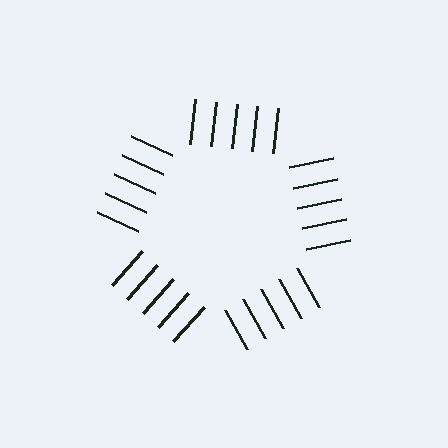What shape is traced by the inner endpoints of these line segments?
An illusory pentagon — the line segments terminate on its edges but no continuous stroke is drawn.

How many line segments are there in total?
25 — 5 along each of the 5 edges.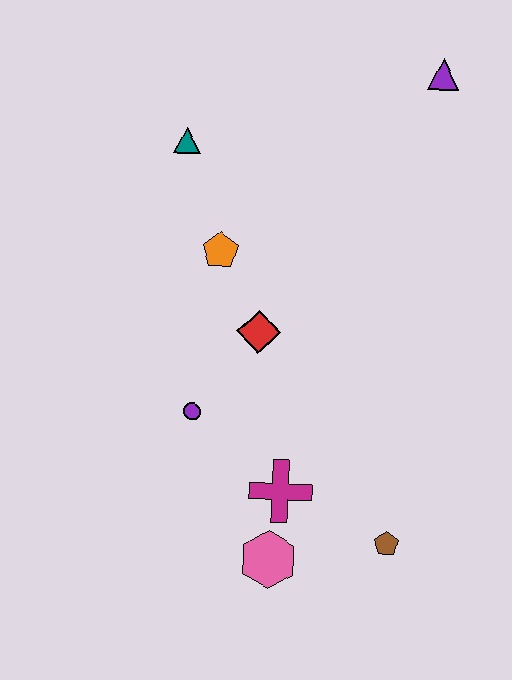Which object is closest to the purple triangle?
The teal triangle is closest to the purple triangle.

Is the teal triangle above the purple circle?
Yes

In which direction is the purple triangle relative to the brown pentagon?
The purple triangle is above the brown pentagon.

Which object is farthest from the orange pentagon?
The brown pentagon is farthest from the orange pentagon.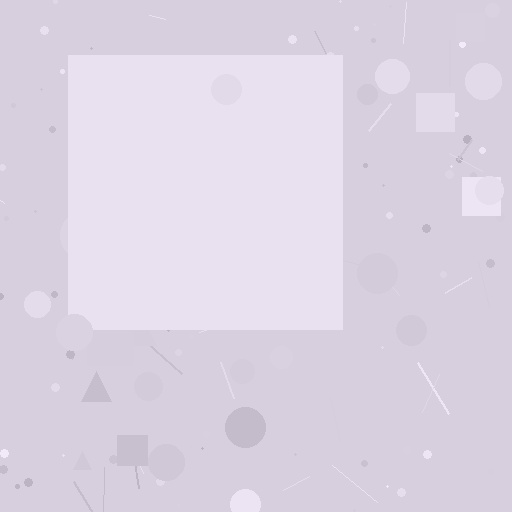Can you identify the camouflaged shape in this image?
The camouflaged shape is a square.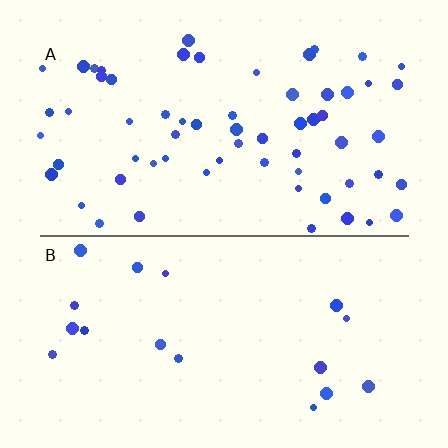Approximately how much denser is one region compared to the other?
Approximately 3.5× — region A over region B.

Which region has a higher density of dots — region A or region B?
A (the top).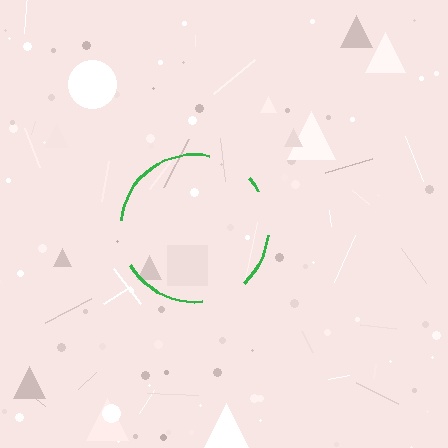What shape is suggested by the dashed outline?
The dashed outline suggests a circle.